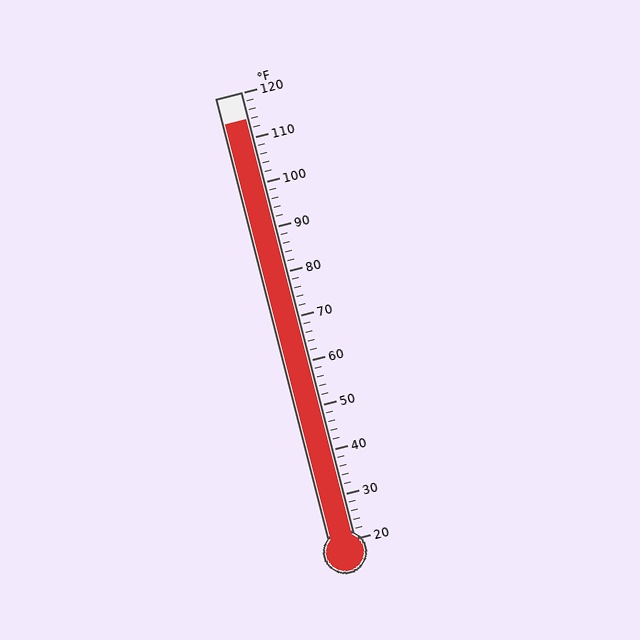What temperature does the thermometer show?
The thermometer shows approximately 114°F.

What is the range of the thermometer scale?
The thermometer scale ranges from 20°F to 120°F.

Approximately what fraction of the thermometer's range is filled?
The thermometer is filled to approximately 95% of its range.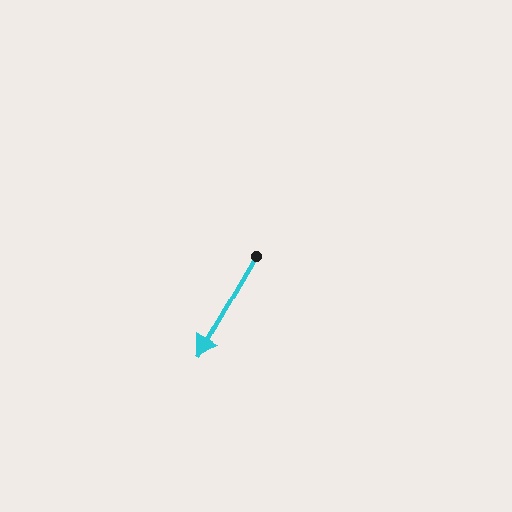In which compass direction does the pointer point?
Southwest.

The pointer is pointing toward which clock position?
Roughly 7 o'clock.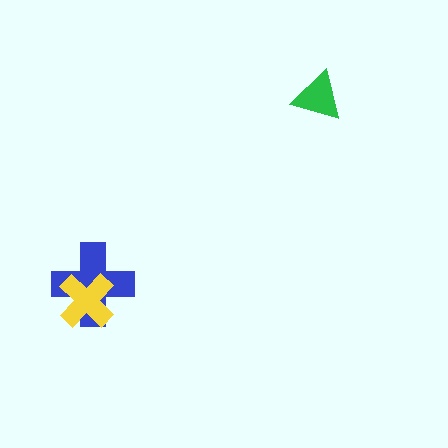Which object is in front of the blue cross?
The yellow cross is in front of the blue cross.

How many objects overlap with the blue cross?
1 object overlaps with the blue cross.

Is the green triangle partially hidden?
No, no other shape covers it.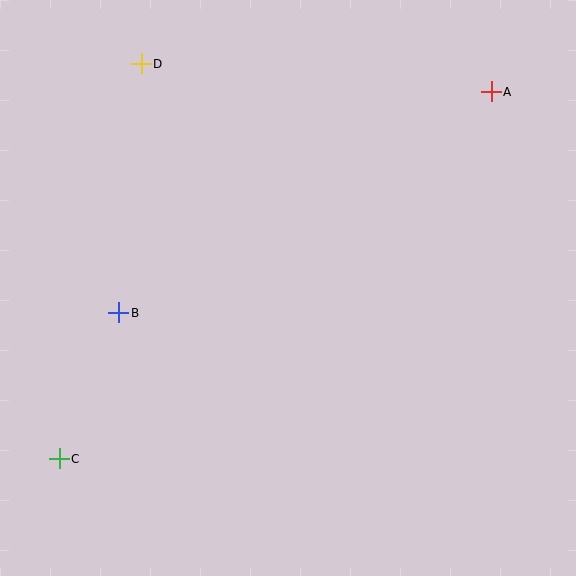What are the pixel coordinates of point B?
Point B is at (119, 313).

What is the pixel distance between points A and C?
The distance between A and C is 567 pixels.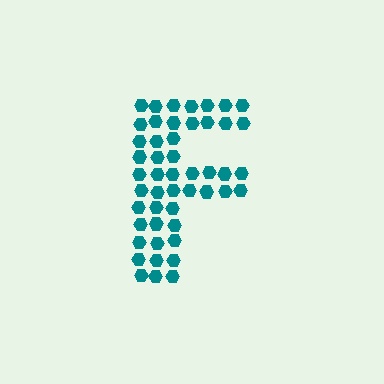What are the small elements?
The small elements are hexagons.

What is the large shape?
The large shape is the letter F.